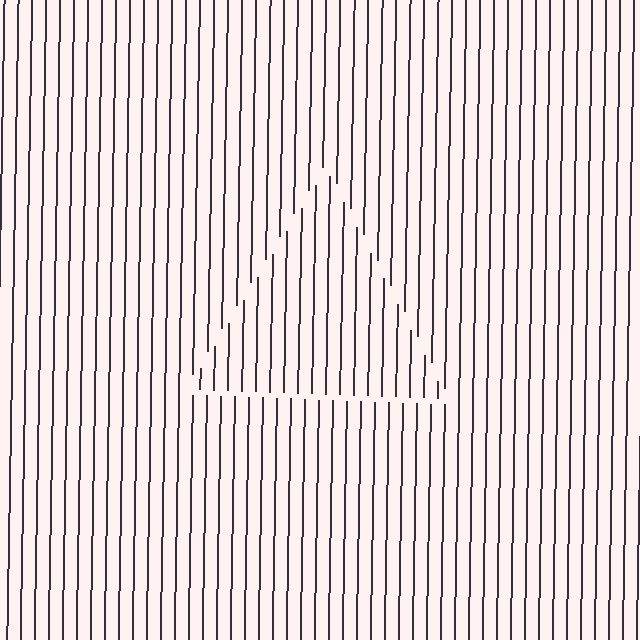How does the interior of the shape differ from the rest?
The interior of the shape contains the same grating, shifted by half a period — the contour is defined by the phase discontinuity where line-ends from the inner and outer gratings abut.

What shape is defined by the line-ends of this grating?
An illusory triangle. The interior of the shape contains the same grating, shifted by half a period — the contour is defined by the phase discontinuity where line-ends from the inner and outer gratings abut.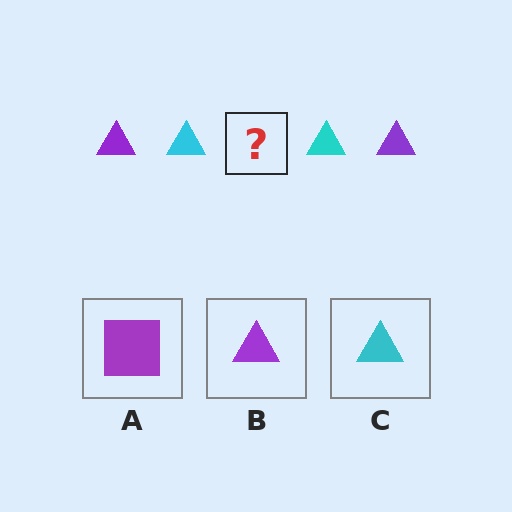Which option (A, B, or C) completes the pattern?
B.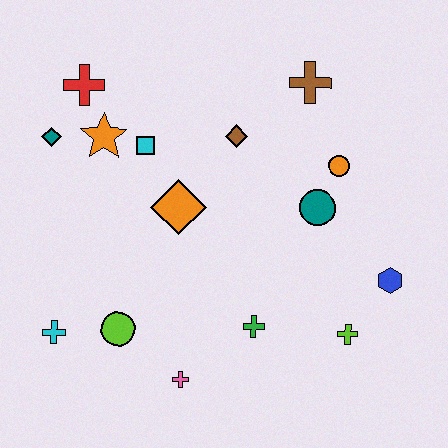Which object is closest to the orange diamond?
The cyan square is closest to the orange diamond.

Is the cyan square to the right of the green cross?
No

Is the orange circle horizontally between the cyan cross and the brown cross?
No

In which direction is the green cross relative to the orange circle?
The green cross is below the orange circle.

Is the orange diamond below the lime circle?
No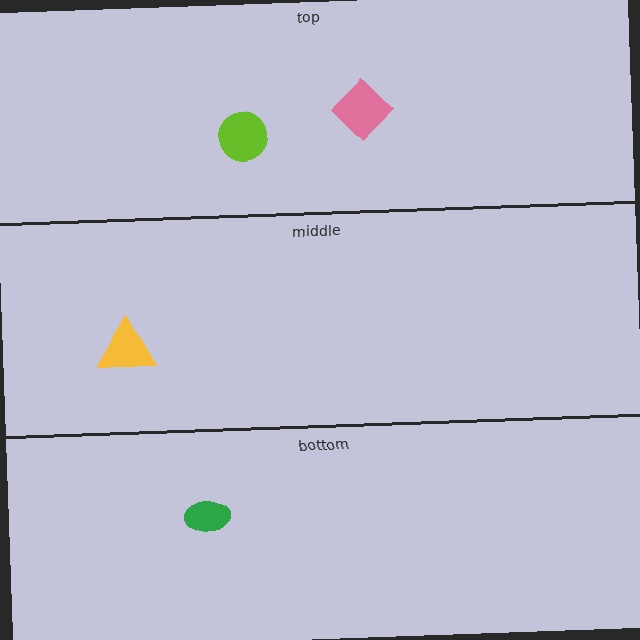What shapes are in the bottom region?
The green ellipse.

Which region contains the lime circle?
The top region.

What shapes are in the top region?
The pink diamond, the lime circle.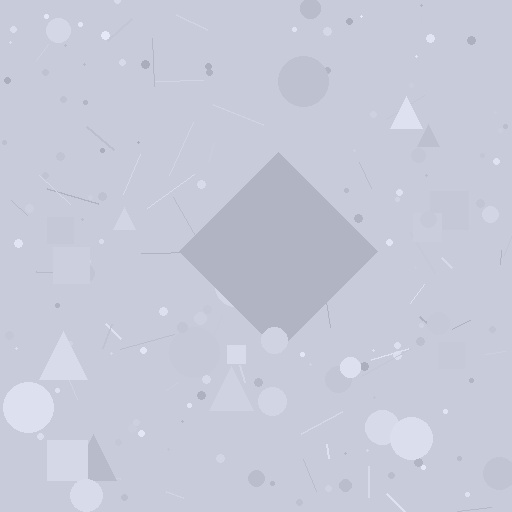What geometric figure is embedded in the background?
A diamond is embedded in the background.